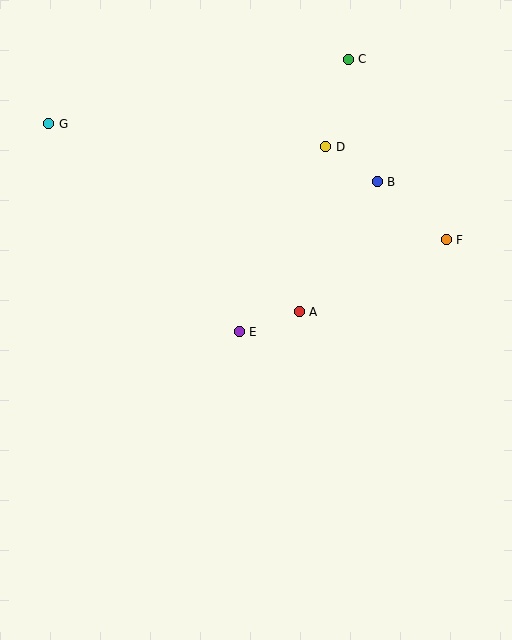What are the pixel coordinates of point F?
Point F is at (446, 240).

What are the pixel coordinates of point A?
Point A is at (299, 312).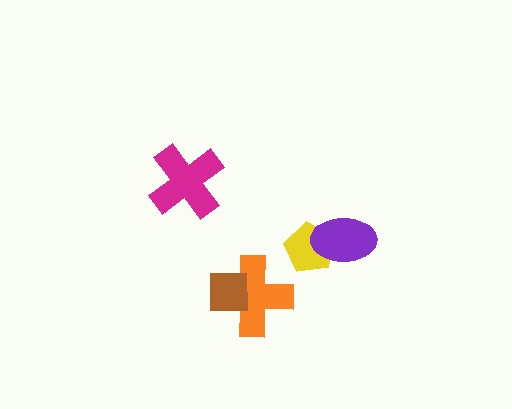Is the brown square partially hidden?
No, no other shape covers it.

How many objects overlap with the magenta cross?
0 objects overlap with the magenta cross.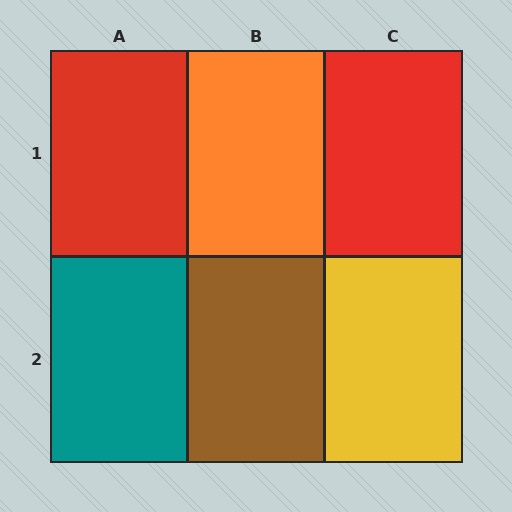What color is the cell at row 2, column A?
Teal.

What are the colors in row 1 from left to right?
Red, orange, red.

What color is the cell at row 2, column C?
Yellow.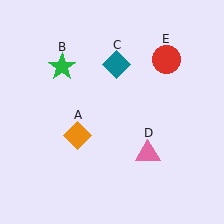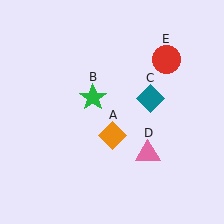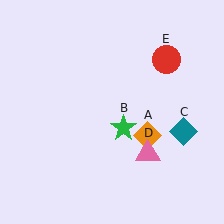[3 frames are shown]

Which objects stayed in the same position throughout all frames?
Pink triangle (object D) and red circle (object E) remained stationary.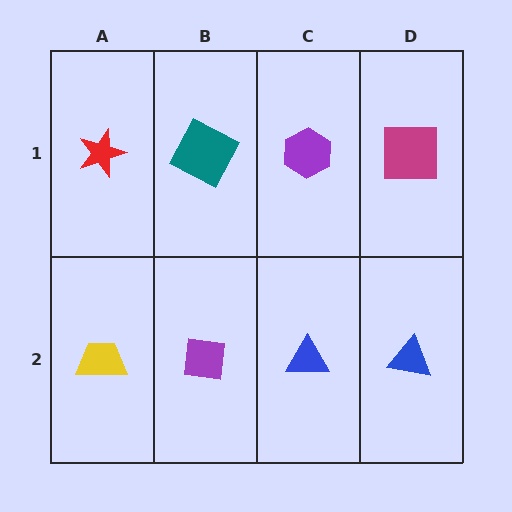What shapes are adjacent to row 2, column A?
A red star (row 1, column A), a purple square (row 2, column B).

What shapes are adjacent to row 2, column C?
A purple hexagon (row 1, column C), a purple square (row 2, column B), a blue triangle (row 2, column D).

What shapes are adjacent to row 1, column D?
A blue triangle (row 2, column D), a purple hexagon (row 1, column C).